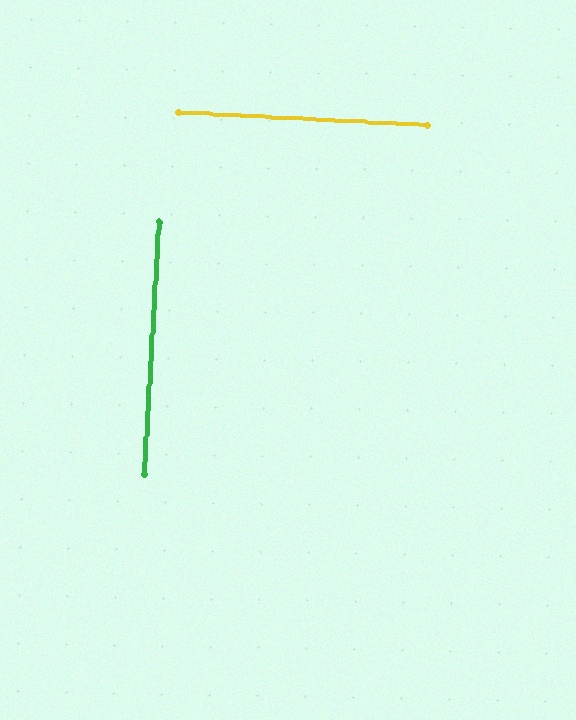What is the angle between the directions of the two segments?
Approximately 90 degrees.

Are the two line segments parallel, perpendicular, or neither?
Perpendicular — they meet at approximately 90°.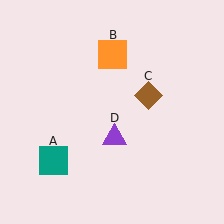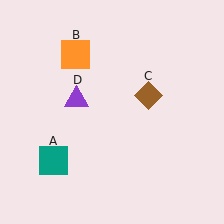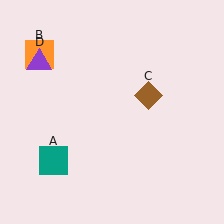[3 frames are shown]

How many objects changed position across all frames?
2 objects changed position: orange square (object B), purple triangle (object D).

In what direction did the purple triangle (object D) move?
The purple triangle (object D) moved up and to the left.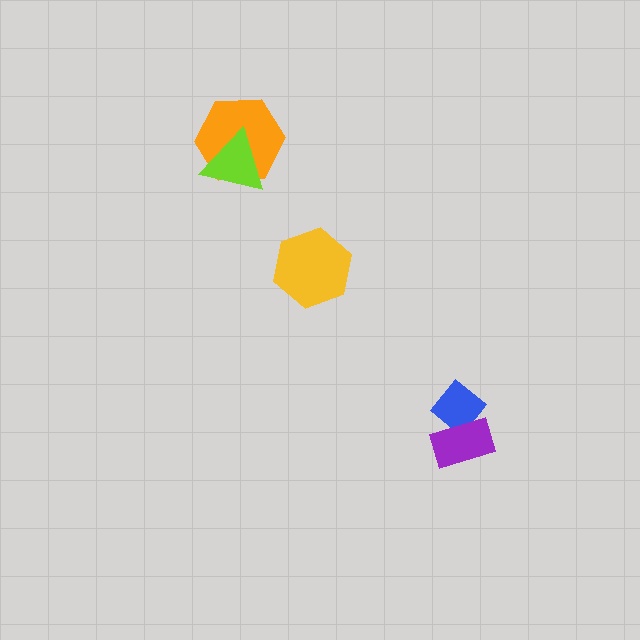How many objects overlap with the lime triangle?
1 object overlaps with the lime triangle.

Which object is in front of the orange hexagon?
The lime triangle is in front of the orange hexagon.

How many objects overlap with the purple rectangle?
1 object overlaps with the purple rectangle.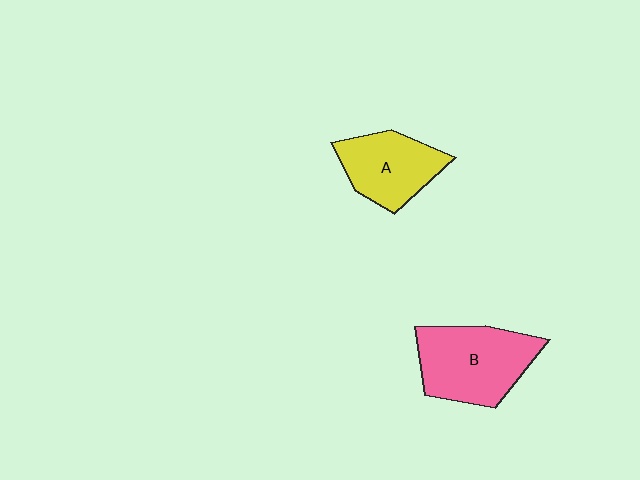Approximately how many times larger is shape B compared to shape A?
Approximately 1.3 times.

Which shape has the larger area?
Shape B (pink).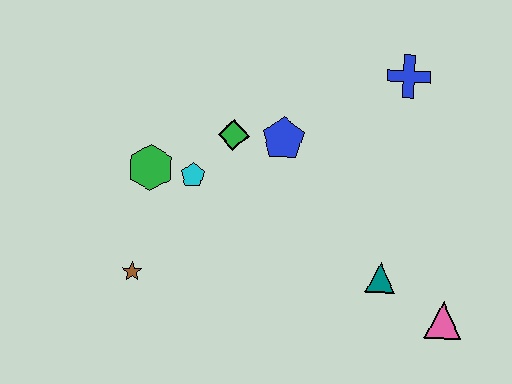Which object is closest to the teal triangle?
The pink triangle is closest to the teal triangle.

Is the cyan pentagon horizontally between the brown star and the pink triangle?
Yes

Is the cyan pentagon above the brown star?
Yes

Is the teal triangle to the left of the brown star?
No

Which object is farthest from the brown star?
The blue cross is farthest from the brown star.